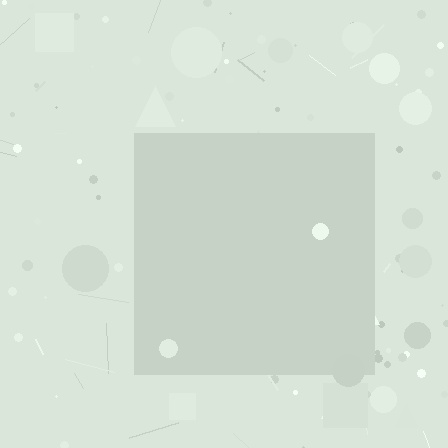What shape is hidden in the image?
A square is hidden in the image.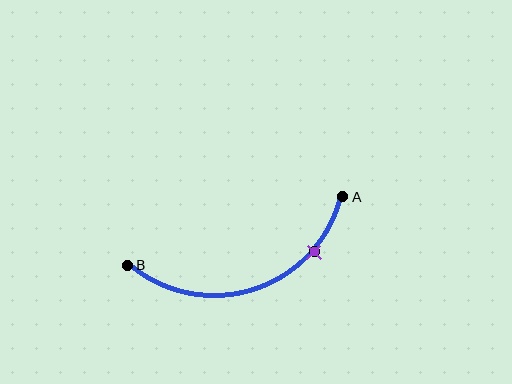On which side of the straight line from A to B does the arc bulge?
The arc bulges below the straight line connecting A and B.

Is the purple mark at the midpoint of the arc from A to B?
No. The purple mark lies on the arc but is closer to endpoint A. The arc midpoint would be at the point on the curve equidistant along the arc from both A and B.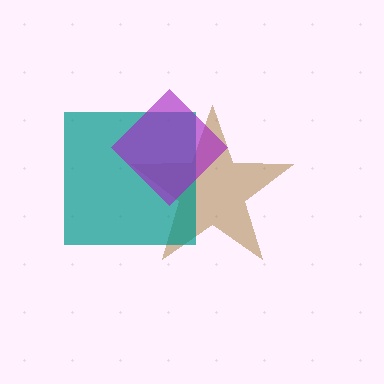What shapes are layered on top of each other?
The layered shapes are: a brown star, a teal square, a purple diamond.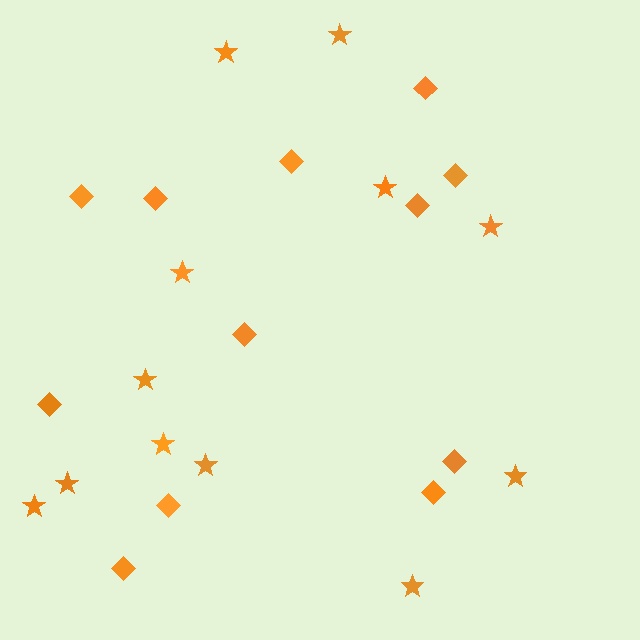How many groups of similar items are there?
There are 2 groups: one group of diamonds (12) and one group of stars (12).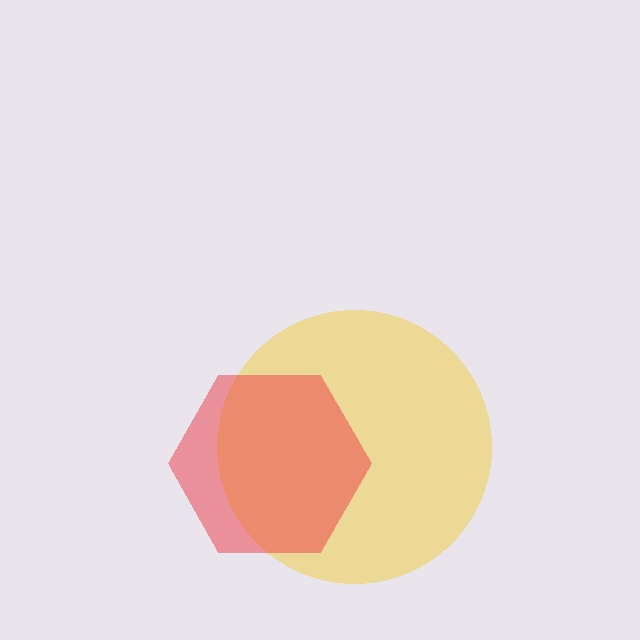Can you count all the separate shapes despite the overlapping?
Yes, there are 2 separate shapes.